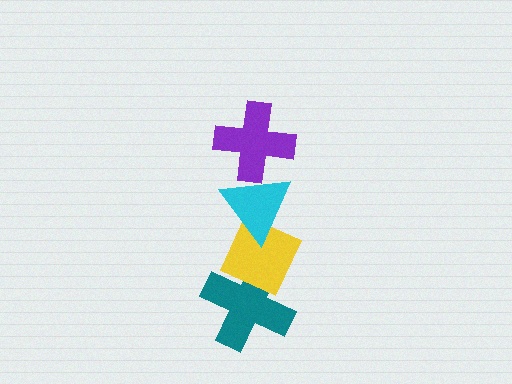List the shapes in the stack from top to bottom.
From top to bottom: the purple cross, the cyan triangle, the yellow diamond, the teal cross.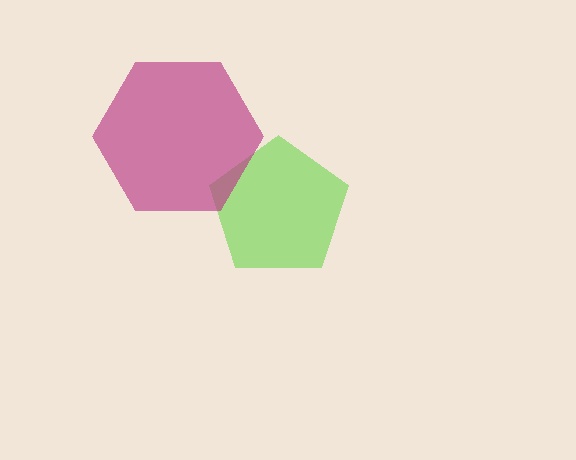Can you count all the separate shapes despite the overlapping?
Yes, there are 2 separate shapes.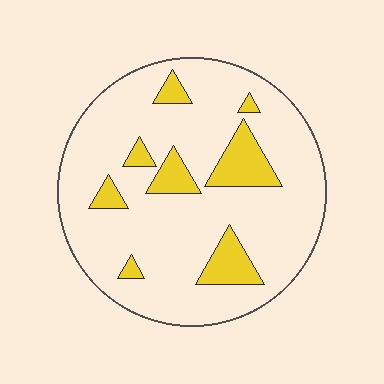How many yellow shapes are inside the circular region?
8.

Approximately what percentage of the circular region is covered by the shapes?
Approximately 15%.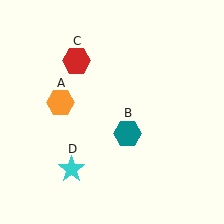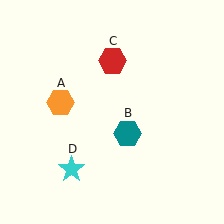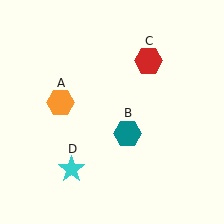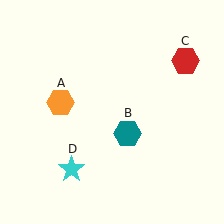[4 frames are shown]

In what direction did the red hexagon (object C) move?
The red hexagon (object C) moved right.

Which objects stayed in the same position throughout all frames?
Orange hexagon (object A) and teal hexagon (object B) and cyan star (object D) remained stationary.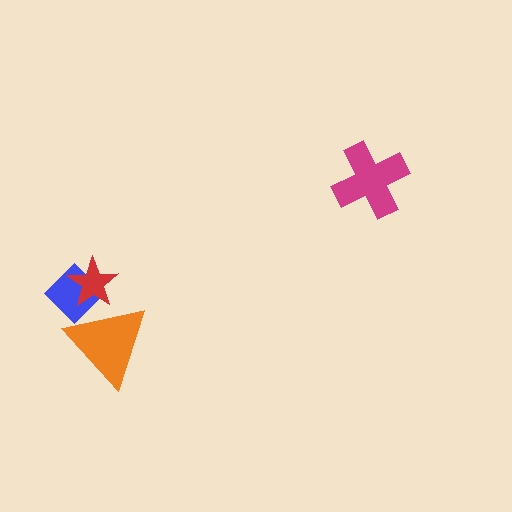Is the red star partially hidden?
Yes, it is partially covered by another shape.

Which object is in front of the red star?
The orange triangle is in front of the red star.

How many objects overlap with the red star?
2 objects overlap with the red star.